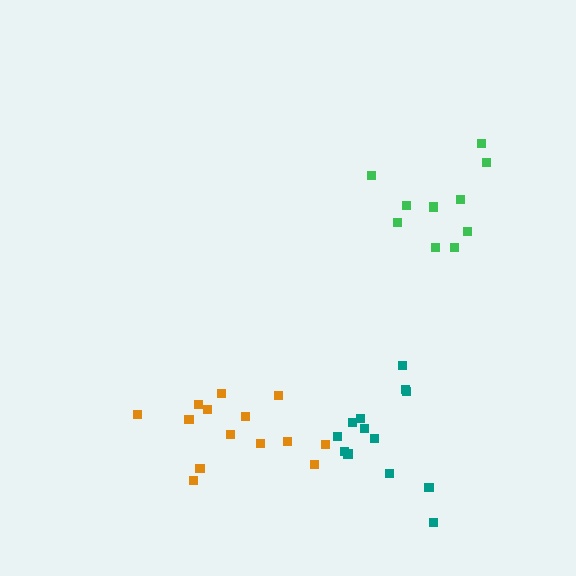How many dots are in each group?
Group 1: 13 dots, Group 2: 10 dots, Group 3: 14 dots (37 total).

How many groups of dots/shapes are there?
There are 3 groups.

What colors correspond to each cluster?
The clusters are colored: teal, green, orange.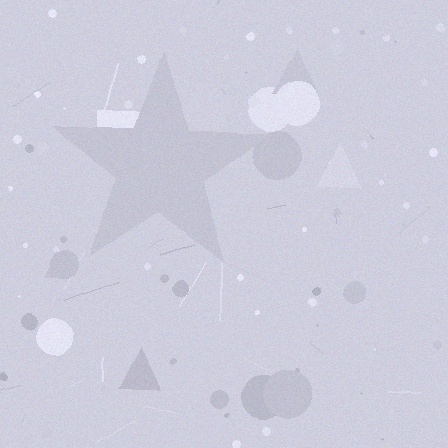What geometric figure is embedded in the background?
A star is embedded in the background.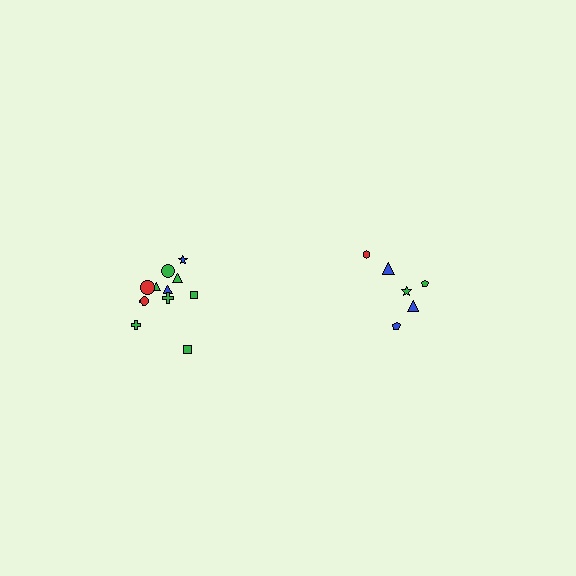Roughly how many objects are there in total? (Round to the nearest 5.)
Roughly 20 objects in total.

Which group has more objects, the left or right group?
The left group.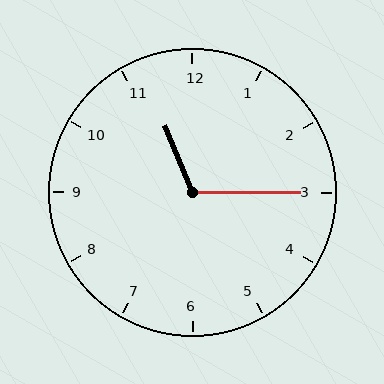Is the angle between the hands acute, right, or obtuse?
It is obtuse.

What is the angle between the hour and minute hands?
Approximately 112 degrees.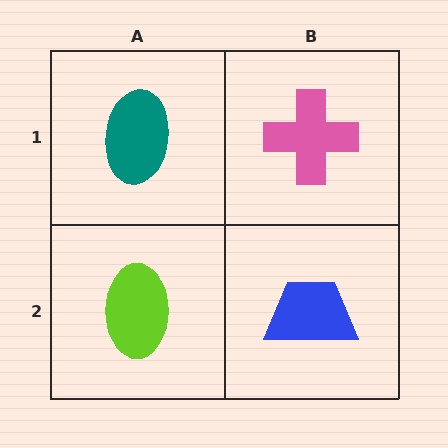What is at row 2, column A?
A lime ellipse.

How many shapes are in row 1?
2 shapes.